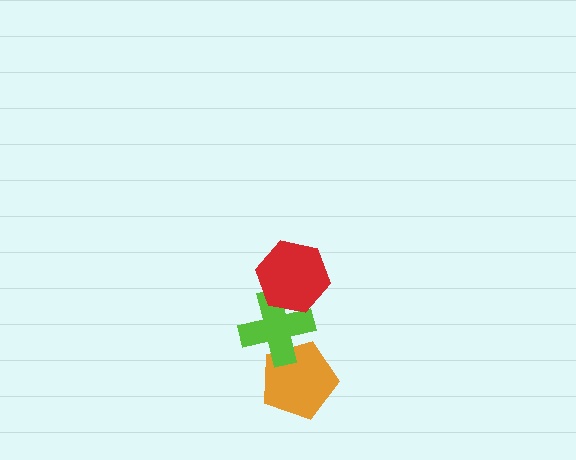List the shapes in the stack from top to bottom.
From top to bottom: the red hexagon, the lime cross, the orange pentagon.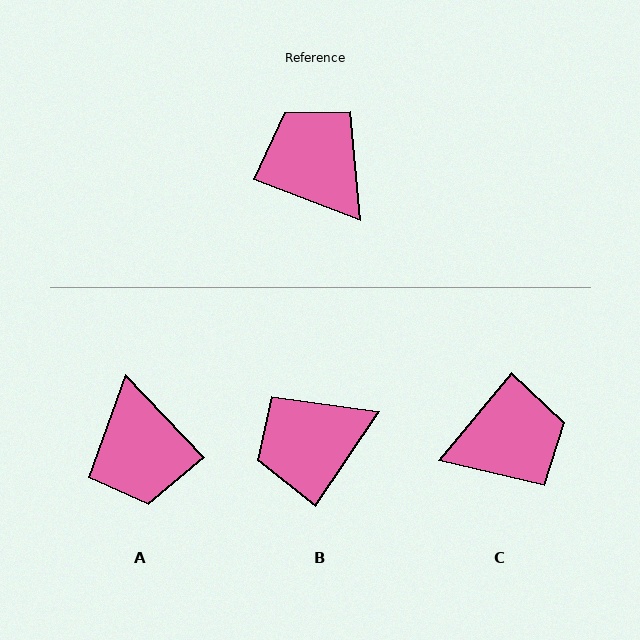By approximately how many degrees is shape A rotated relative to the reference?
Approximately 155 degrees counter-clockwise.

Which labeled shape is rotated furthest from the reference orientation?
A, about 155 degrees away.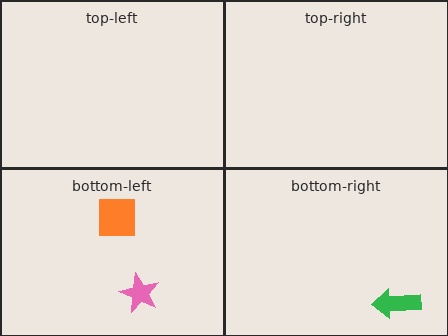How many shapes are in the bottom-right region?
1.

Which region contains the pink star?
The bottom-left region.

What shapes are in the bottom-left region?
The orange square, the pink star.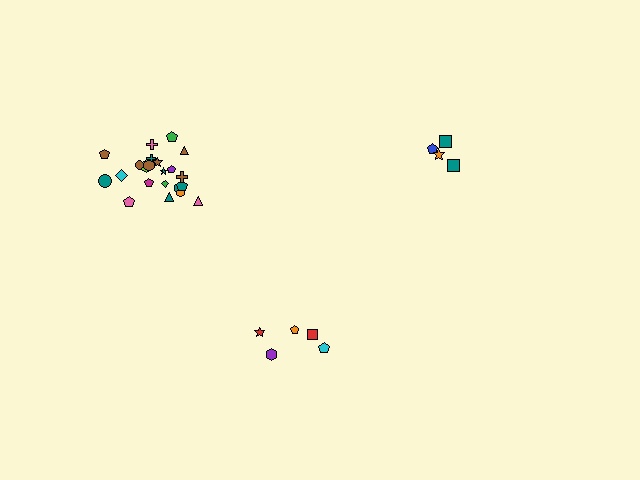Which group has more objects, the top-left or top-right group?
The top-left group.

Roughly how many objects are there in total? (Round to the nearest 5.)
Roughly 30 objects in total.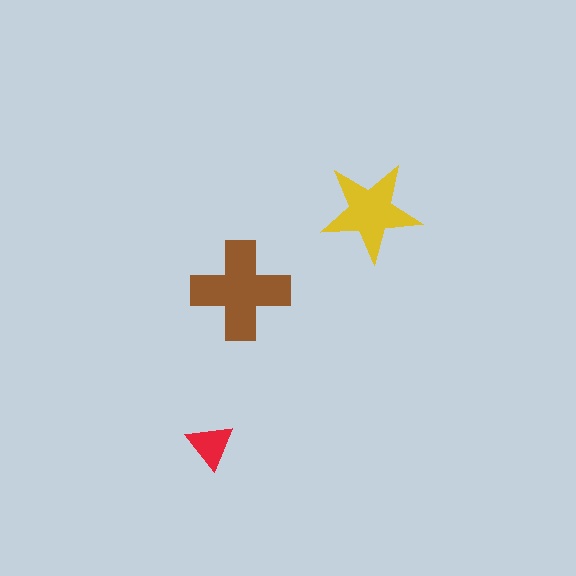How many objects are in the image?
There are 3 objects in the image.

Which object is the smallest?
The red triangle.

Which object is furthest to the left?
The red triangle is leftmost.